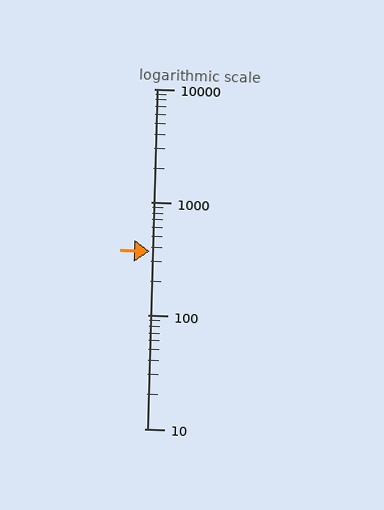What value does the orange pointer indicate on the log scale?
The pointer indicates approximately 370.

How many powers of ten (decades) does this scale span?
The scale spans 3 decades, from 10 to 10000.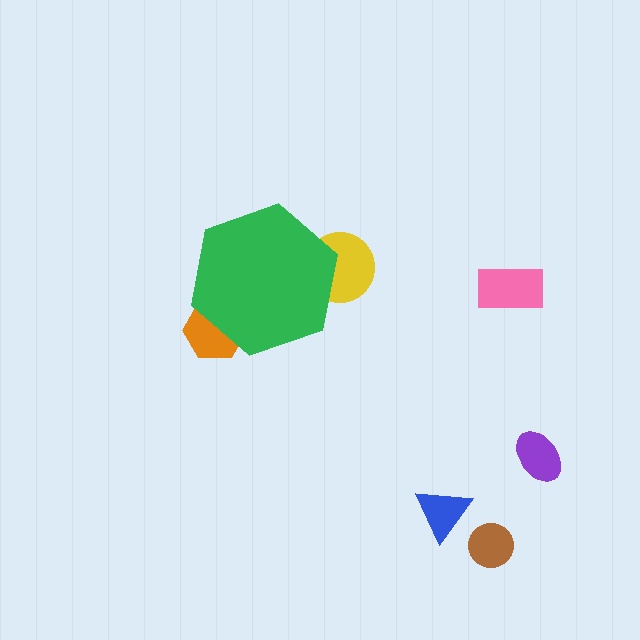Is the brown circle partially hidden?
No, the brown circle is fully visible.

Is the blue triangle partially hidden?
No, the blue triangle is fully visible.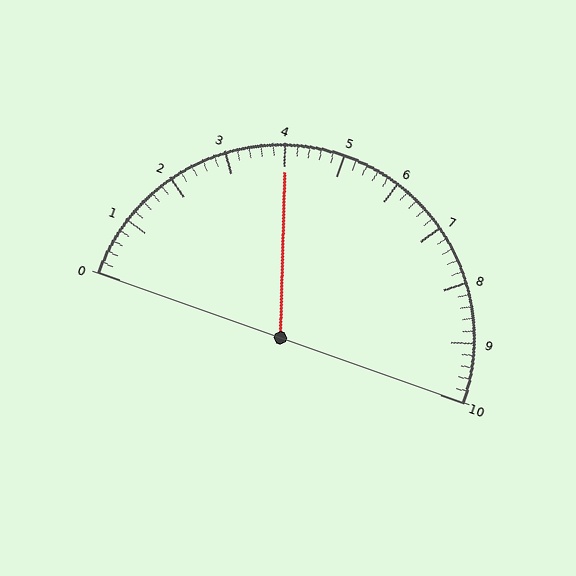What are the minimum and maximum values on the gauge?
The gauge ranges from 0 to 10.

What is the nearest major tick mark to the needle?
The nearest major tick mark is 4.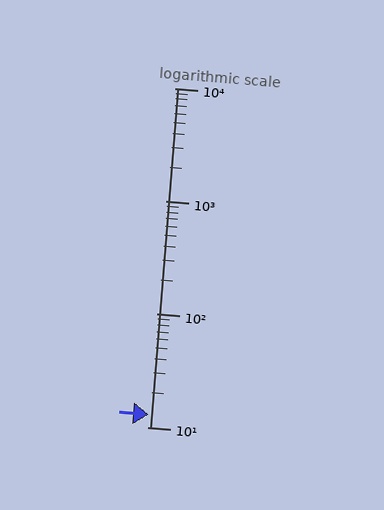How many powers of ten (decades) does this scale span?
The scale spans 3 decades, from 10 to 10000.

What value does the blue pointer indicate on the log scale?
The pointer indicates approximately 13.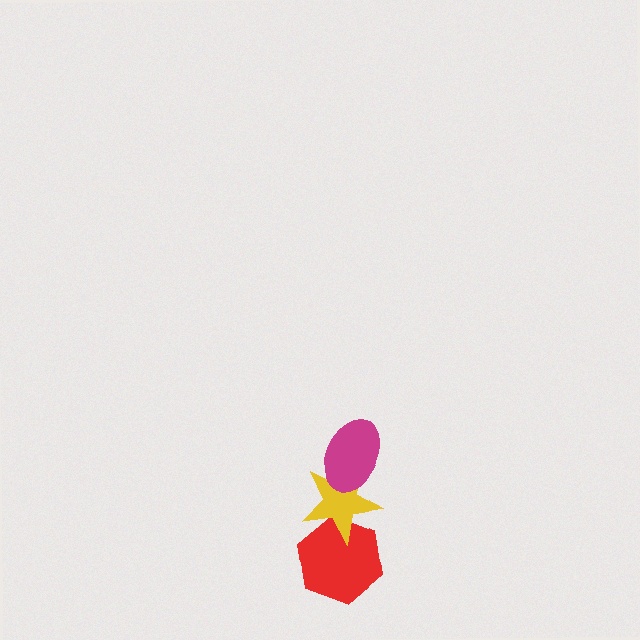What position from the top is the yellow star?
The yellow star is 2nd from the top.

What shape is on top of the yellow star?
The magenta ellipse is on top of the yellow star.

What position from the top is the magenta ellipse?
The magenta ellipse is 1st from the top.